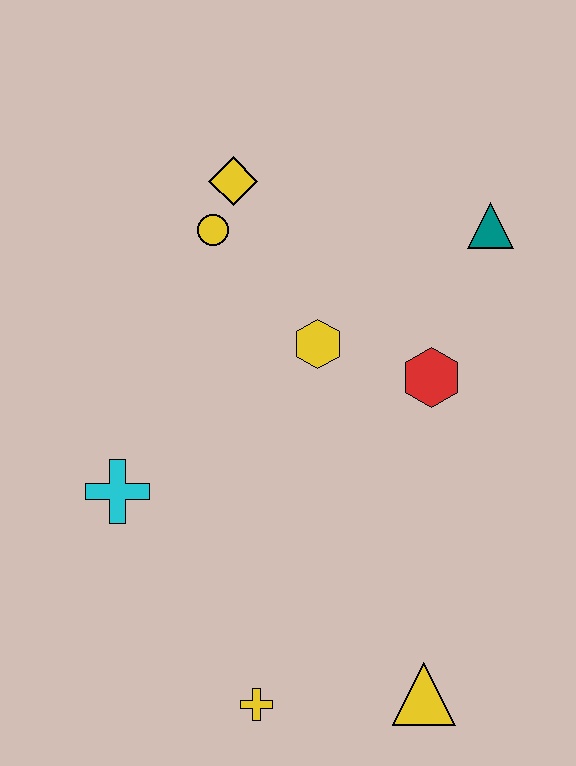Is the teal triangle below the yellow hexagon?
No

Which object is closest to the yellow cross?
The yellow triangle is closest to the yellow cross.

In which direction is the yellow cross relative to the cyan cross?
The yellow cross is below the cyan cross.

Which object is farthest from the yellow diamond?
The yellow triangle is farthest from the yellow diamond.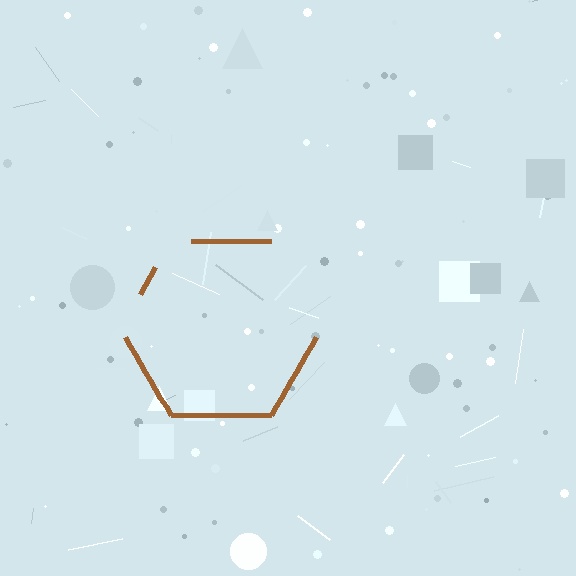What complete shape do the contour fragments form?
The contour fragments form a hexagon.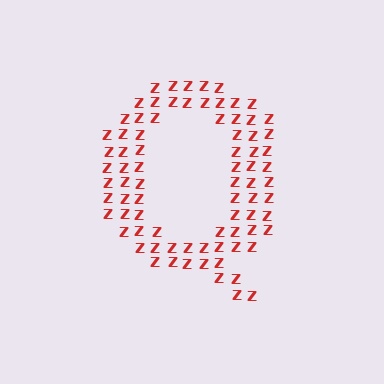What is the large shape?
The large shape is the letter Q.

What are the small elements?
The small elements are letter Z's.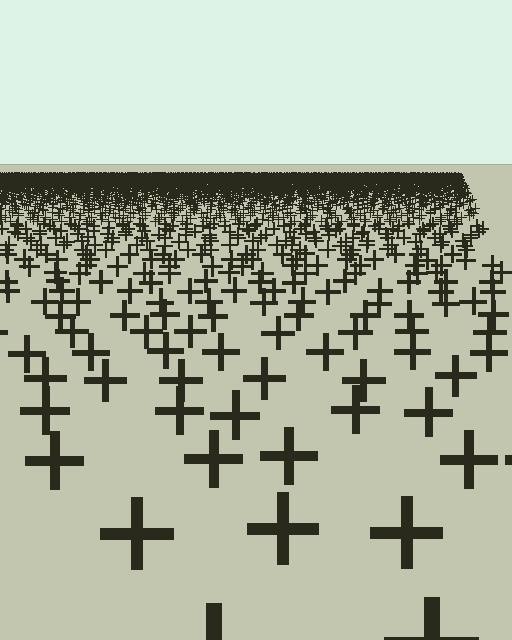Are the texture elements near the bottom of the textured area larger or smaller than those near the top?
Larger. Near the bottom, elements are closer to the viewer and appear at a bigger on-screen size.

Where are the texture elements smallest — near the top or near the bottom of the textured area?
Near the top.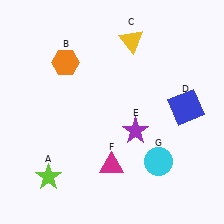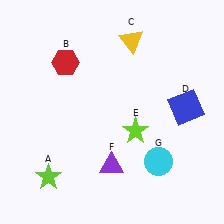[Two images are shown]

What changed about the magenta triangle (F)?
In Image 1, F is magenta. In Image 2, it changed to purple.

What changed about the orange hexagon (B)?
In Image 1, B is orange. In Image 2, it changed to red.